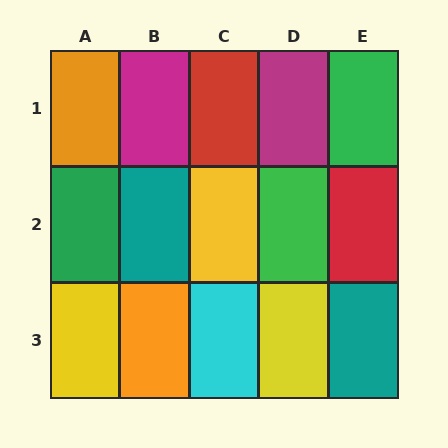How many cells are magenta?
2 cells are magenta.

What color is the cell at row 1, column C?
Red.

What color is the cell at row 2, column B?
Teal.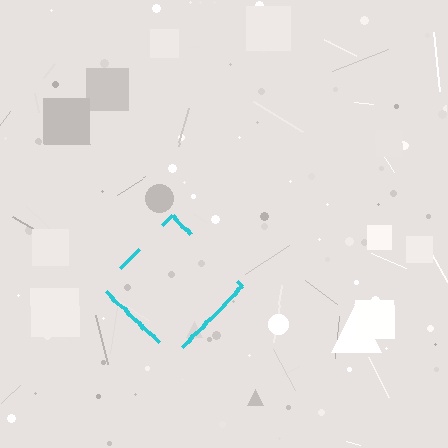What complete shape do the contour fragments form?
The contour fragments form a diamond.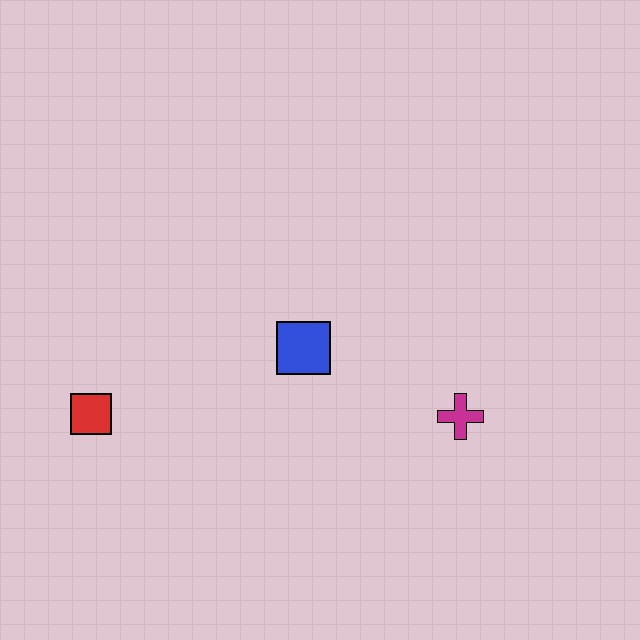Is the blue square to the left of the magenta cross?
Yes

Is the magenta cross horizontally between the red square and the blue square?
No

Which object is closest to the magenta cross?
The blue square is closest to the magenta cross.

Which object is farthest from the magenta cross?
The red square is farthest from the magenta cross.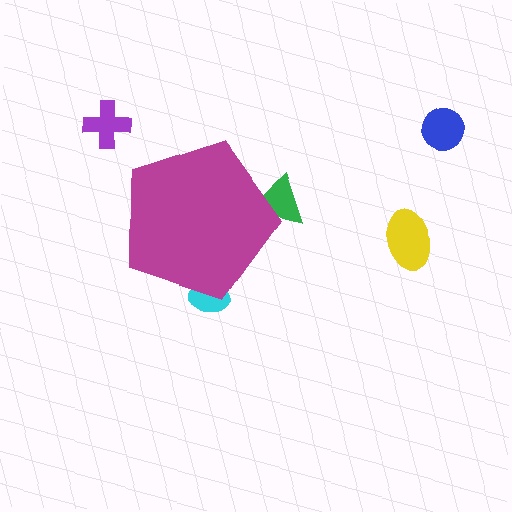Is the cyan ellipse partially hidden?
Yes, the cyan ellipse is partially hidden behind the magenta pentagon.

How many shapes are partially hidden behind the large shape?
2 shapes are partially hidden.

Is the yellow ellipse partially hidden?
No, the yellow ellipse is fully visible.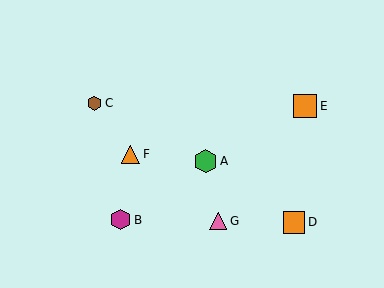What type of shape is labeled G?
Shape G is a pink triangle.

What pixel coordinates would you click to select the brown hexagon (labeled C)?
Click at (94, 103) to select the brown hexagon C.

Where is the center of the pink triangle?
The center of the pink triangle is at (218, 221).